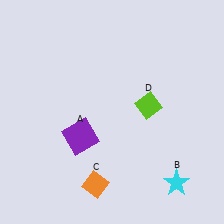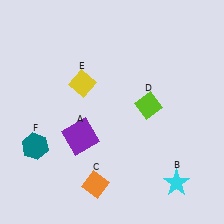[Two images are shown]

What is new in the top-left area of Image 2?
A yellow diamond (E) was added in the top-left area of Image 2.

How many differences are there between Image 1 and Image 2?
There are 2 differences between the two images.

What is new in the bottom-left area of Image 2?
A teal hexagon (F) was added in the bottom-left area of Image 2.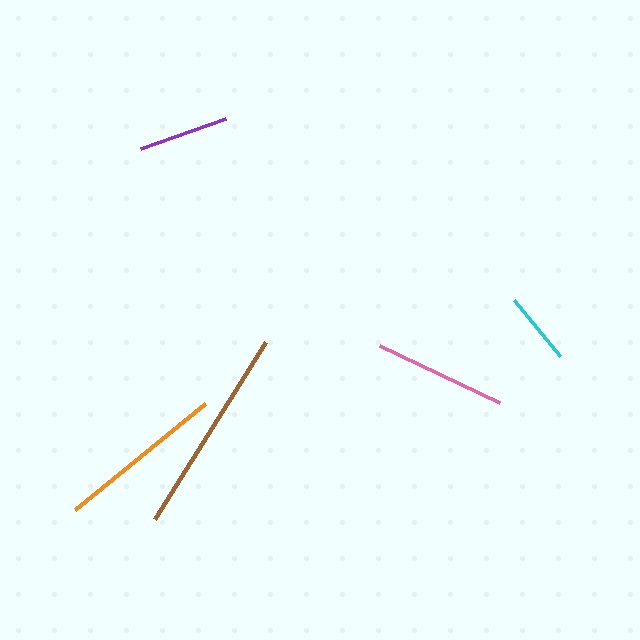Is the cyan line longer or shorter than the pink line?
The pink line is longer than the cyan line.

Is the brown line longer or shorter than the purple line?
The brown line is longer than the purple line.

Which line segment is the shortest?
The cyan line is the shortest at approximately 72 pixels.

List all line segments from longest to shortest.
From longest to shortest: brown, orange, pink, purple, cyan.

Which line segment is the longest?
The brown line is the longest at approximately 209 pixels.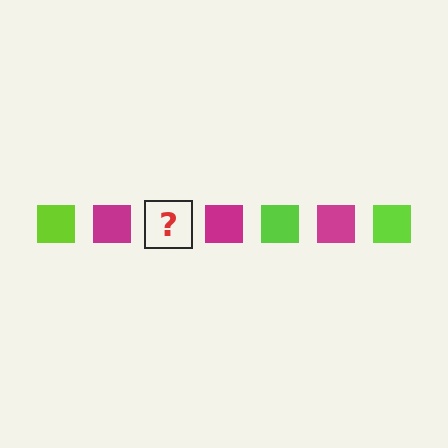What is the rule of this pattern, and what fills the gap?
The rule is that the pattern cycles through lime, magenta squares. The gap should be filled with a lime square.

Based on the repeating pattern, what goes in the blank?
The blank should be a lime square.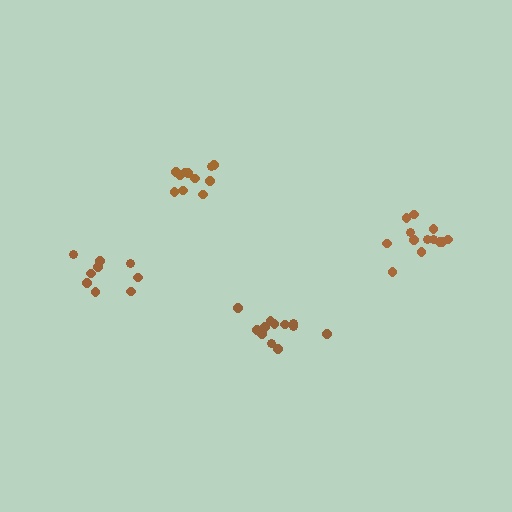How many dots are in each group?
Group 1: 11 dots, Group 2: 9 dots, Group 3: 12 dots, Group 4: 13 dots (45 total).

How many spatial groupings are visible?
There are 4 spatial groupings.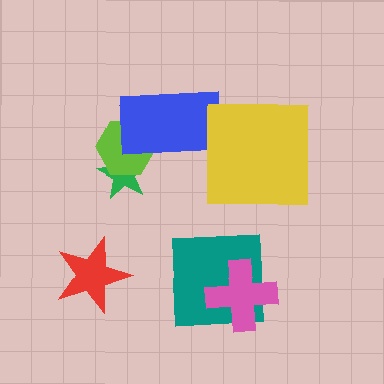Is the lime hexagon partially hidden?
Yes, it is partially covered by another shape.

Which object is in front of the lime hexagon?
The blue rectangle is in front of the lime hexagon.